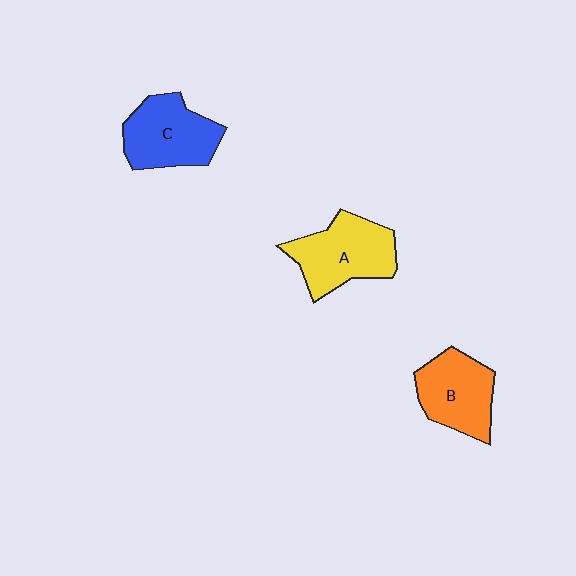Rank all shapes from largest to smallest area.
From largest to smallest: A (yellow), C (blue), B (orange).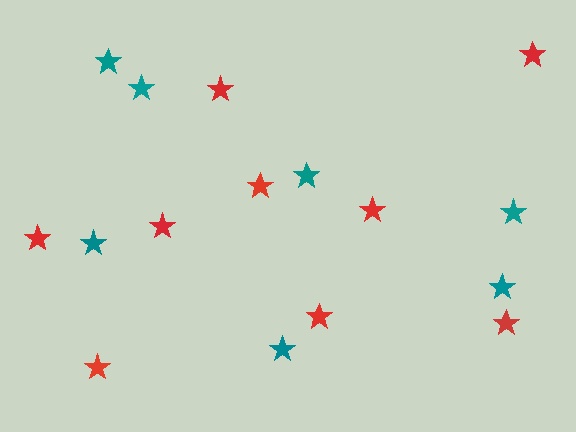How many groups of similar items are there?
There are 2 groups: one group of teal stars (7) and one group of red stars (9).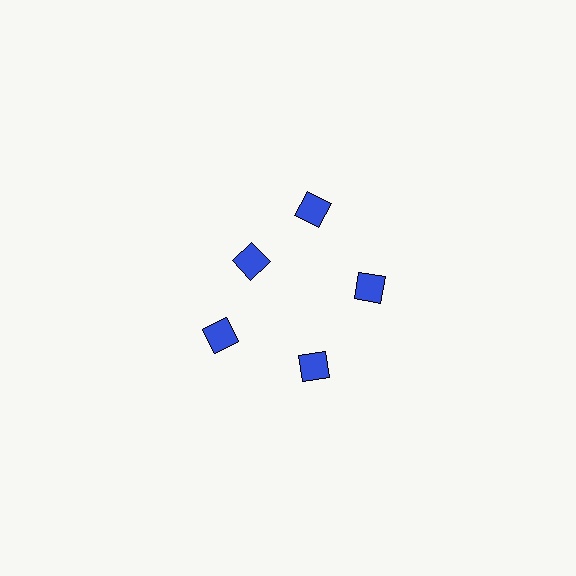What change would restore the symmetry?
The symmetry would be restored by moving it outward, back onto the ring so that all 5 diamonds sit at equal angles and equal distance from the center.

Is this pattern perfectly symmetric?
No. The 5 blue diamonds are arranged in a ring, but one element near the 10 o'clock position is pulled inward toward the center, breaking the 5-fold rotational symmetry.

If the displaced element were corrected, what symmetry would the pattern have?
It would have 5-fold rotational symmetry — the pattern would map onto itself every 72 degrees.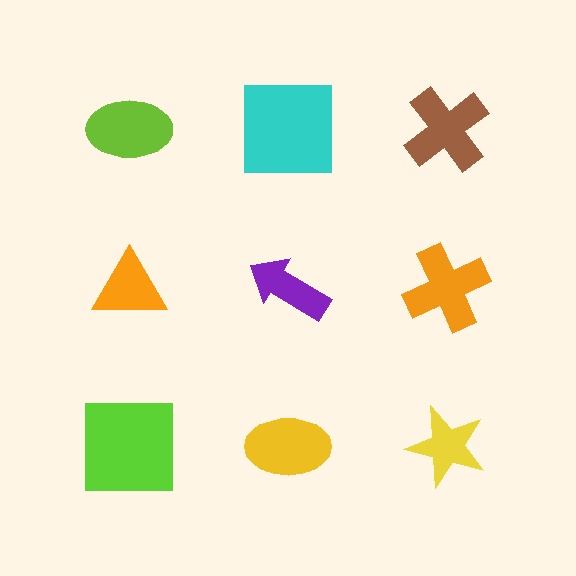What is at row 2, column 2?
A purple arrow.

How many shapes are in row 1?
3 shapes.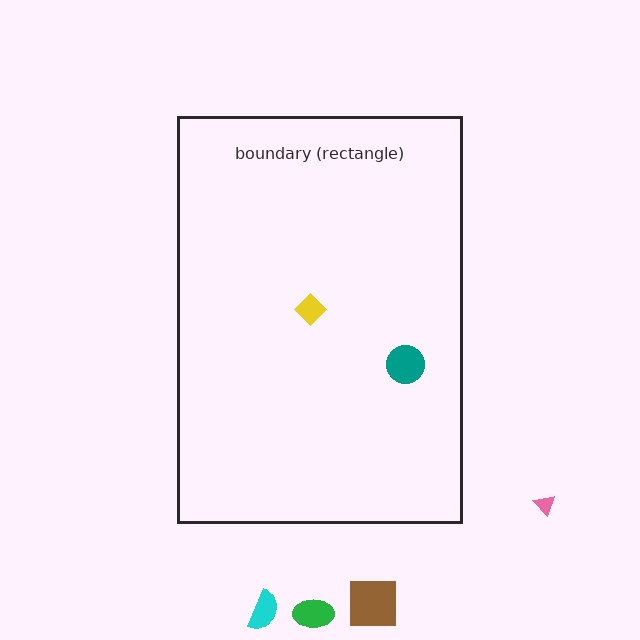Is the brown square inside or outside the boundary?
Outside.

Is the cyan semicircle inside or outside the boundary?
Outside.